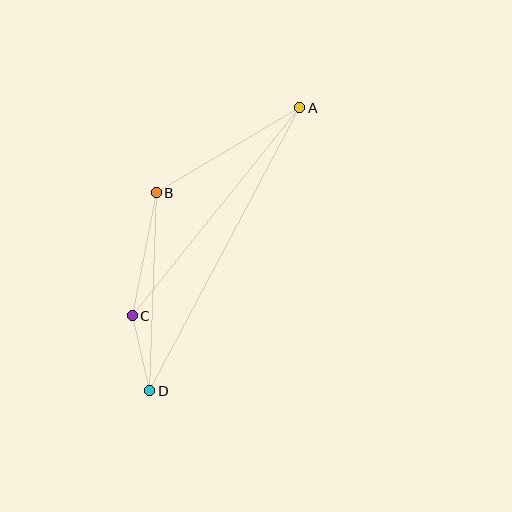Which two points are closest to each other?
Points C and D are closest to each other.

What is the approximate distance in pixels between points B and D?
The distance between B and D is approximately 198 pixels.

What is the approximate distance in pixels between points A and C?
The distance between A and C is approximately 267 pixels.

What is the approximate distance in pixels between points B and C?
The distance between B and C is approximately 125 pixels.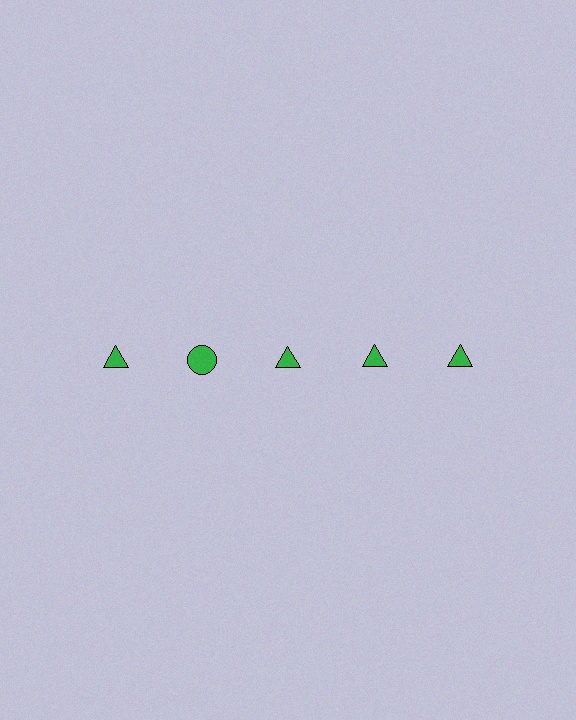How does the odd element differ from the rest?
It has a different shape: circle instead of triangle.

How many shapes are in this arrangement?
There are 5 shapes arranged in a grid pattern.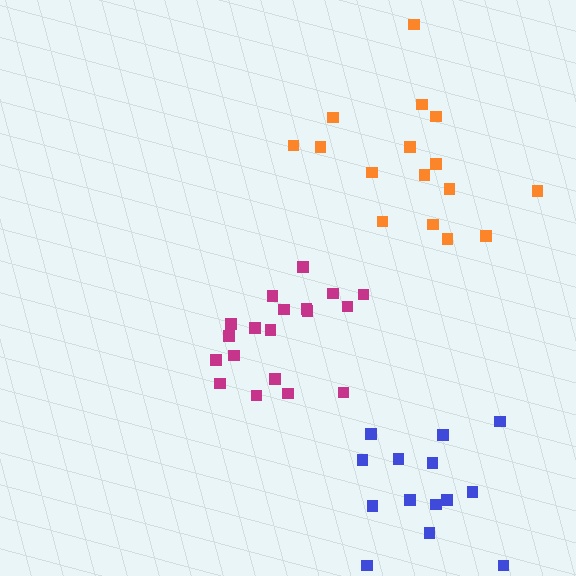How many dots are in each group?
Group 1: 19 dots, Group 2: 16 dots, Group 3: 14 dots (49 total).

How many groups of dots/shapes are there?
There are 3 groups.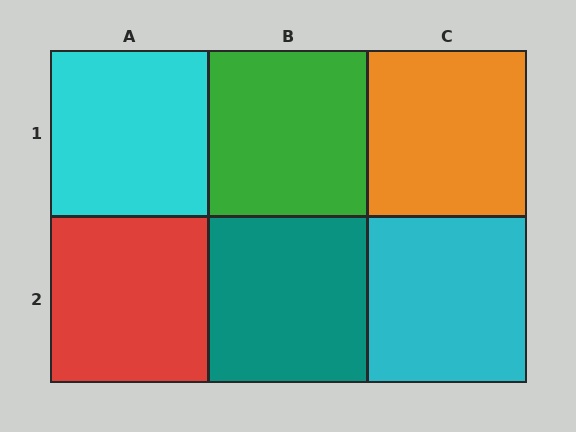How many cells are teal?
1 cell is teal.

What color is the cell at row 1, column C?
Orange.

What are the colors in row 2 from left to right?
Red, teal, cyan.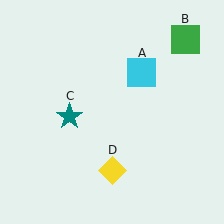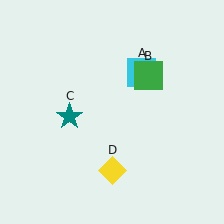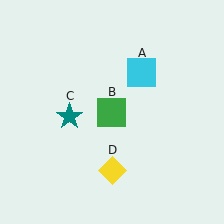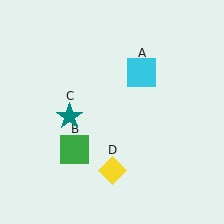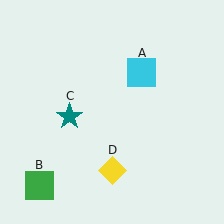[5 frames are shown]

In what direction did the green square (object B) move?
The green square (object B) moved down and to the left.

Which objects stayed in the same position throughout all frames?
Cyan square (object A) and teal star (object C) and yellow diamond (object D) remained stationary.